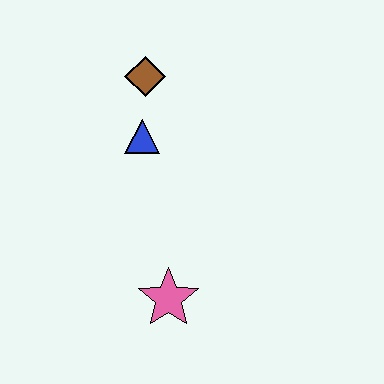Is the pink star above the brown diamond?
No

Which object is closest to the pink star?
The blue triangle is closest to the pink star.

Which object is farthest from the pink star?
The brown diamond is farthest from the pink star.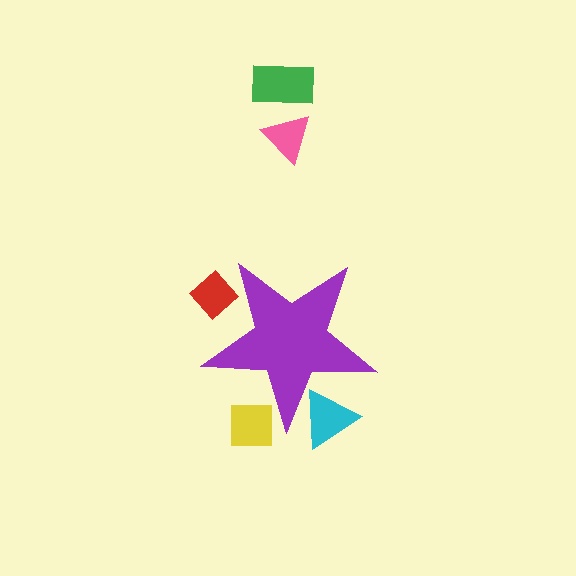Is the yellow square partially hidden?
Yes, the yellow square is partially hidden behind the purple star.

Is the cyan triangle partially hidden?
Yes, the cyan triangle is partially hidden behind the purple star.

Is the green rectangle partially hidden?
No, the green rectangle is fully visible.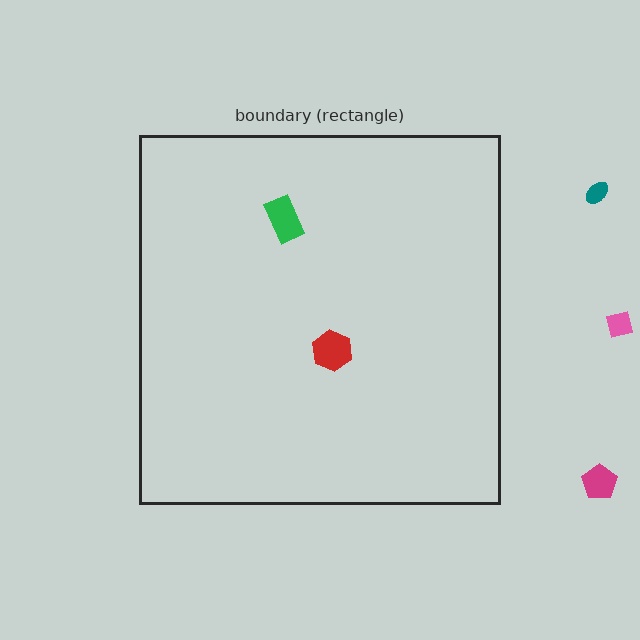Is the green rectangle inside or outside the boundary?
Inside.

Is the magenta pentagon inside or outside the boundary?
Outside.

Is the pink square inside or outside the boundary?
Outside.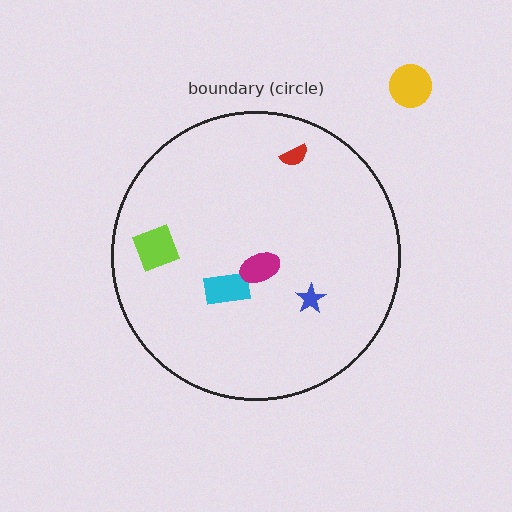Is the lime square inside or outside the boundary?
Inside.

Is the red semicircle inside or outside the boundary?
Inside.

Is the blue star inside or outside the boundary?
Inside.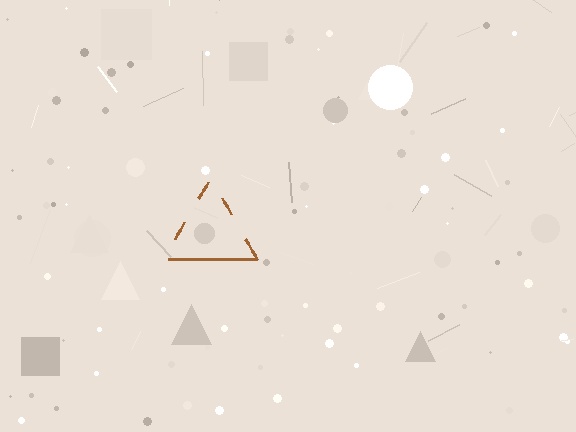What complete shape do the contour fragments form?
The contour fragments form a triangle.